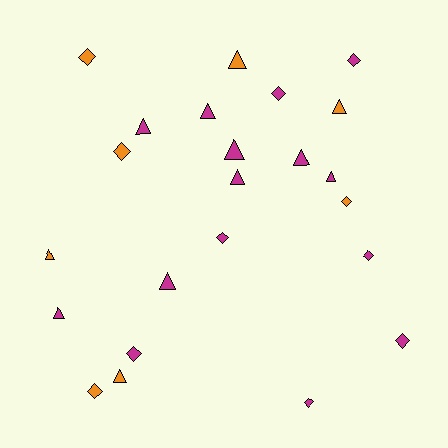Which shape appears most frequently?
Triangle, with 12 objects.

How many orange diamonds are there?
There are 4 orange diamonds.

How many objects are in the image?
There are 23 objects.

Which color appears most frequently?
Magenta, with 15 objects.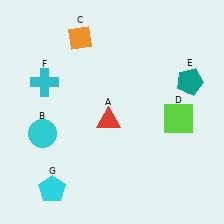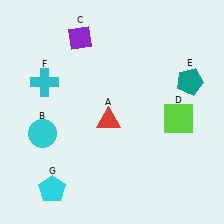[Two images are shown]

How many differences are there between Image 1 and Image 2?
There is 1 difference between the two images.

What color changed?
The diamond (C) changed from orange in Image 1 to purple in Image 2.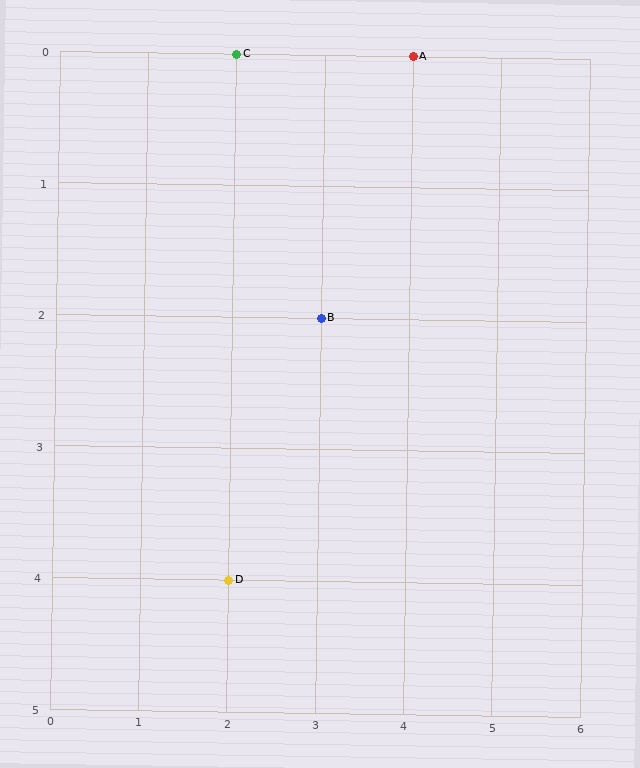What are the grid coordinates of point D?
Point D is at grid coordinates (2, 4).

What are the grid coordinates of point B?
Point B is at grid coordinates (3, 2).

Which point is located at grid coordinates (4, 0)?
Point A is at (4, 0).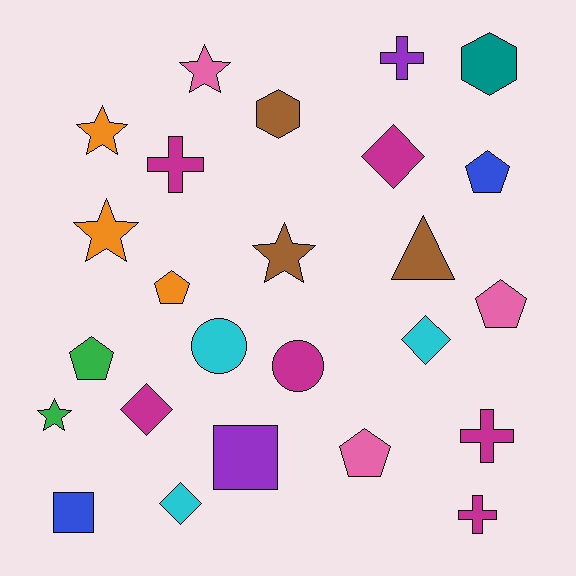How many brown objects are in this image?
There are 3 brown objects.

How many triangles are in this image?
There is 1 triangle.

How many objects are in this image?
There are 25 objects.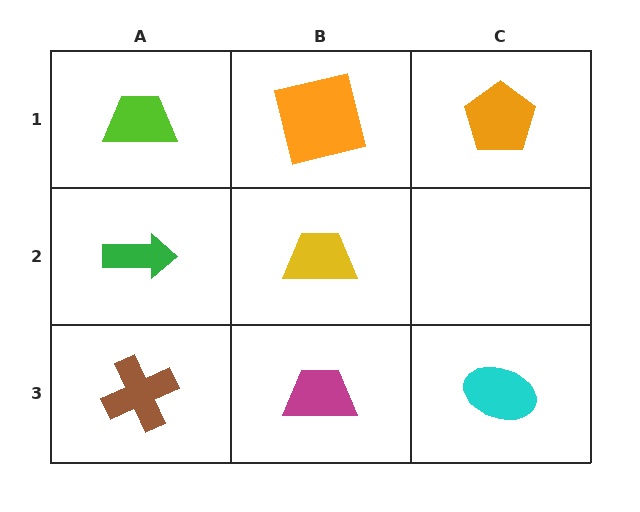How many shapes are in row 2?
2 shapes.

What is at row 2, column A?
A green arrow.